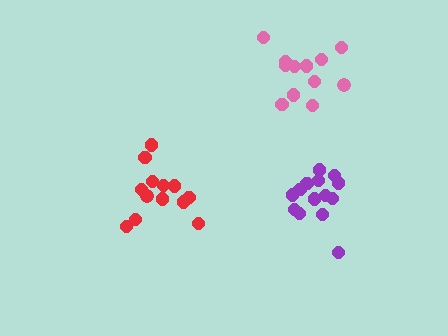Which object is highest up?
The pink cluster is topmost.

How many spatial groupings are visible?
There are 3 spatial groupings.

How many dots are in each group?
Group 1: 14 dots, Group 2: 13 dots, Group 3: 12 dots (39 total).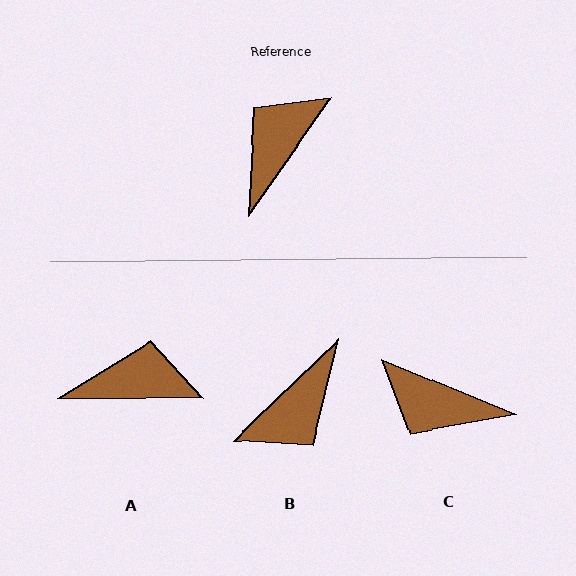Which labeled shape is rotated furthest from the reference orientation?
B, about 169 degrees away.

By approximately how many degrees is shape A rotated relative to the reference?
Approximately 55 degrees clockwise.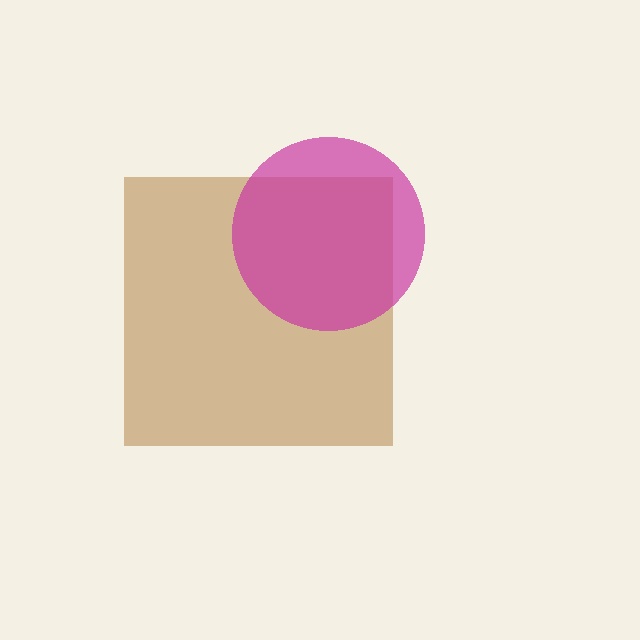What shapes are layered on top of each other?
The layered shapes are: a brown square, a magenta circle.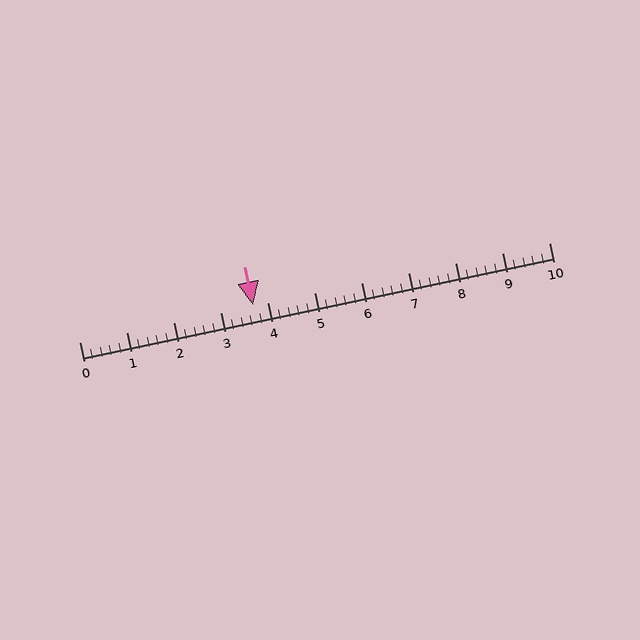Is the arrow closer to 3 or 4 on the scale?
The arrow is closer to 4.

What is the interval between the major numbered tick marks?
The major tick marks are spaced 1 units apart.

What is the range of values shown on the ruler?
The ruler shows values from 0 to 10.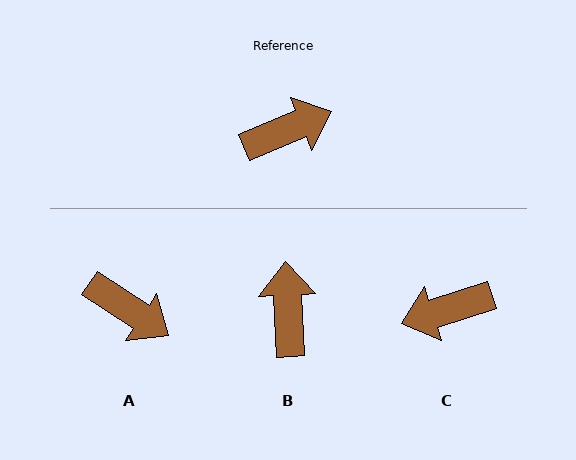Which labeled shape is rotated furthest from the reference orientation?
C, about 176 degrees away.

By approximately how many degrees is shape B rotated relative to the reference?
Approximately 71 degrees counter-clockwise.